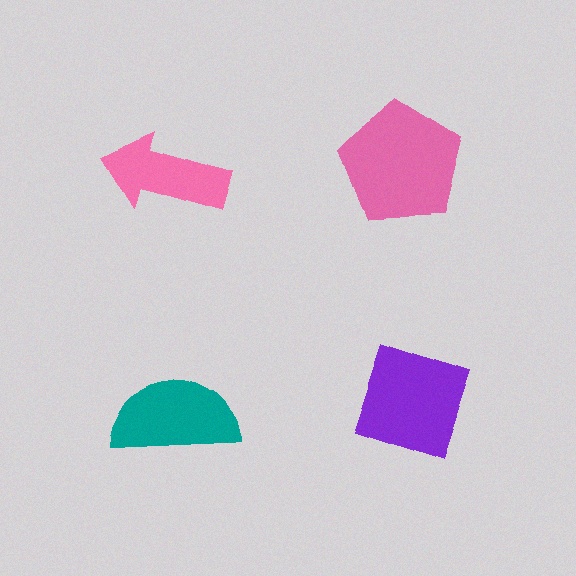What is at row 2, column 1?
A teal semicircle.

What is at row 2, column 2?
A purple diamond.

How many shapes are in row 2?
2 shapes.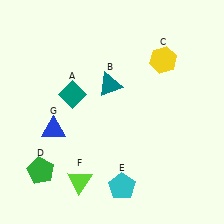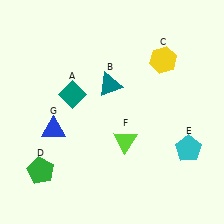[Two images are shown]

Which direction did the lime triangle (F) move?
The lime triangle (F) moved right.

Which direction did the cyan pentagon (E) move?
The cyan pentagon (E) moved right.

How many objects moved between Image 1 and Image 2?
2 objects moved between the two images.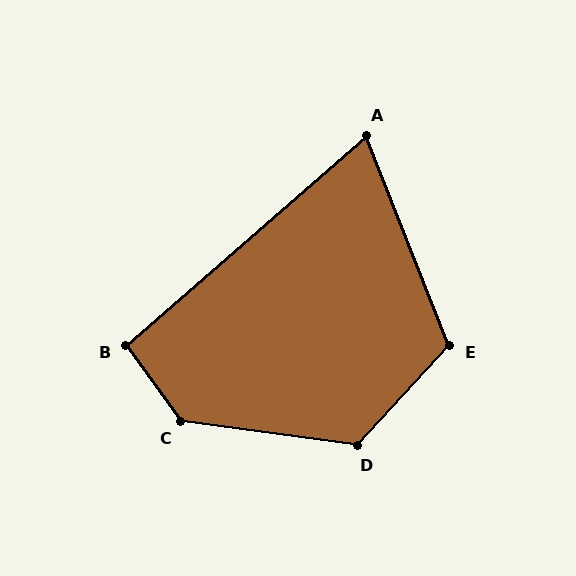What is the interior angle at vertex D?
Approximately 125 degrees (obtuse).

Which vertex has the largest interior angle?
C, at approximately 133 degrees.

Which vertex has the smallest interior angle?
A, at approximately 70 degrees.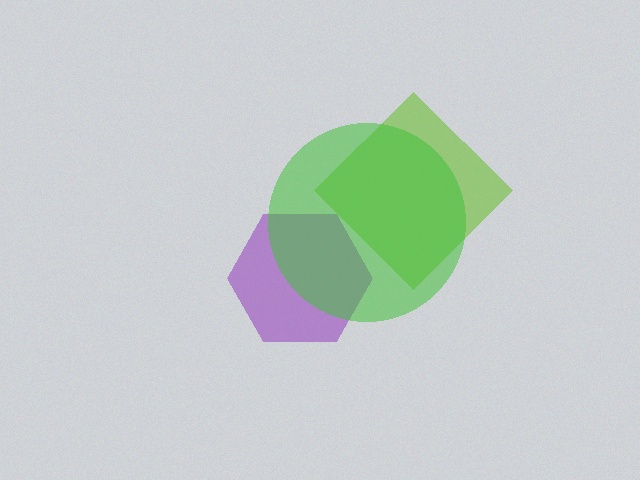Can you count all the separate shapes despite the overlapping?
Yes, there are 3 separate shapes.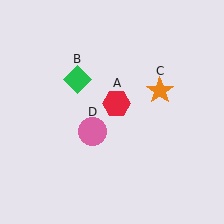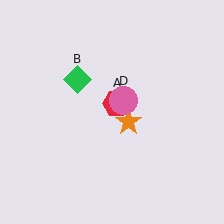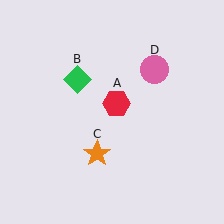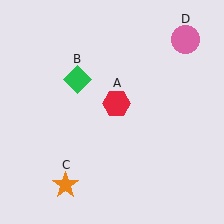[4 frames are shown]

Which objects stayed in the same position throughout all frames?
Red hexagon (object A) and green diamond (object B) remained stationary.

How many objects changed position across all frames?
2 objects changed position: orange star (object C), pink circle (object D).